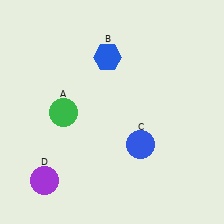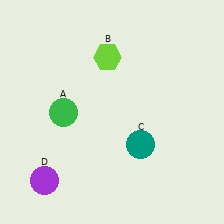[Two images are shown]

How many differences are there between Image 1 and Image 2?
There are 2 differences between the two images.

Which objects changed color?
B changed from blue to lime. C changed from blue to teal.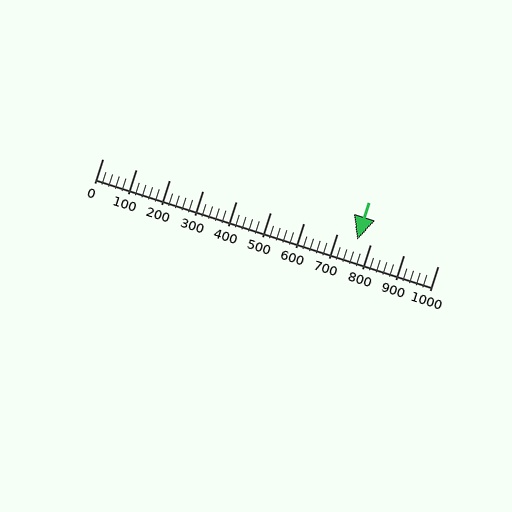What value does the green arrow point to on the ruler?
The green arrow points to approximately 760.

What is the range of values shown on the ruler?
The ruler shows values from 0 to 1000.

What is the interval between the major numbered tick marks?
The major tick marks are spaced 100 units apart.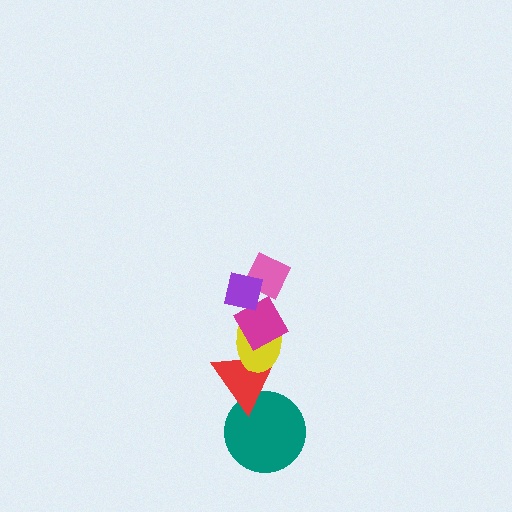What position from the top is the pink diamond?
The pink diamond is 2nd from the top.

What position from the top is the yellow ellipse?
The yellow ellipse is 4th from the top.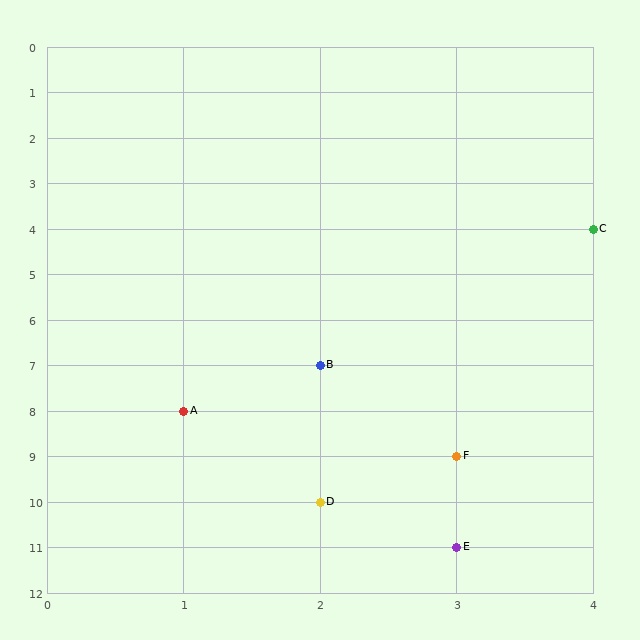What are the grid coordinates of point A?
Point A is at grid coordinates (1, 8).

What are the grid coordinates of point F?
Point F is at grid coordinates (3, 9).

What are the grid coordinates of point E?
Point E is at grid coordinates (3, 11).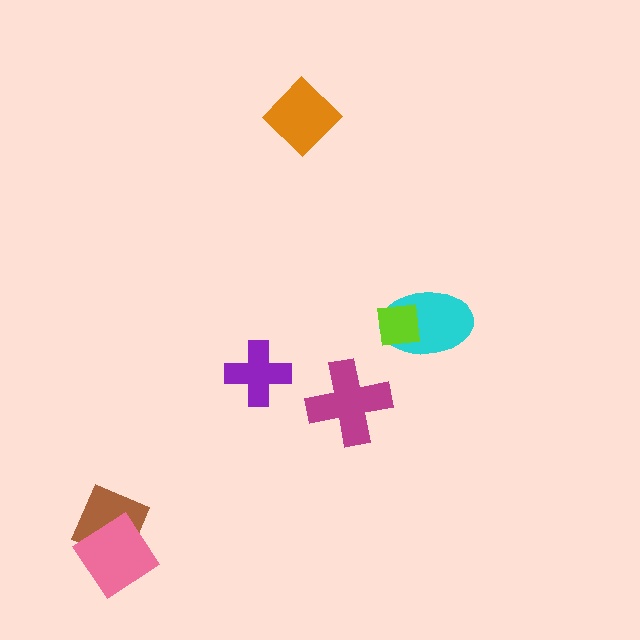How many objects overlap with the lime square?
1 object overlaps with the lime square.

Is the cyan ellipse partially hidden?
Yes, it is partially covered by another shape.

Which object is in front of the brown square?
The pink diamond is in front of the brown square.